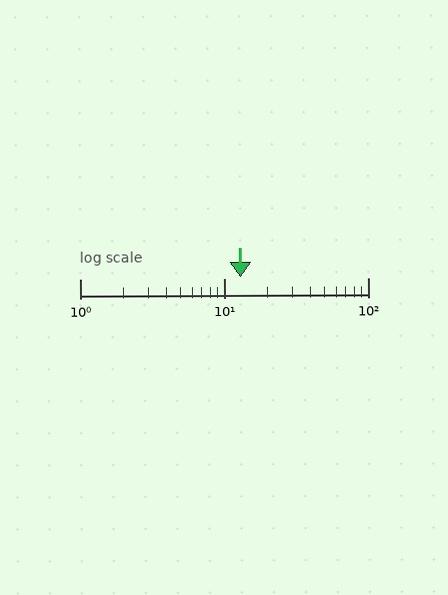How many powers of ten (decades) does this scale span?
The scale spans 2 decades, from 1 to 100.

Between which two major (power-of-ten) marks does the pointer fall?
The pointer is between 10 and 100.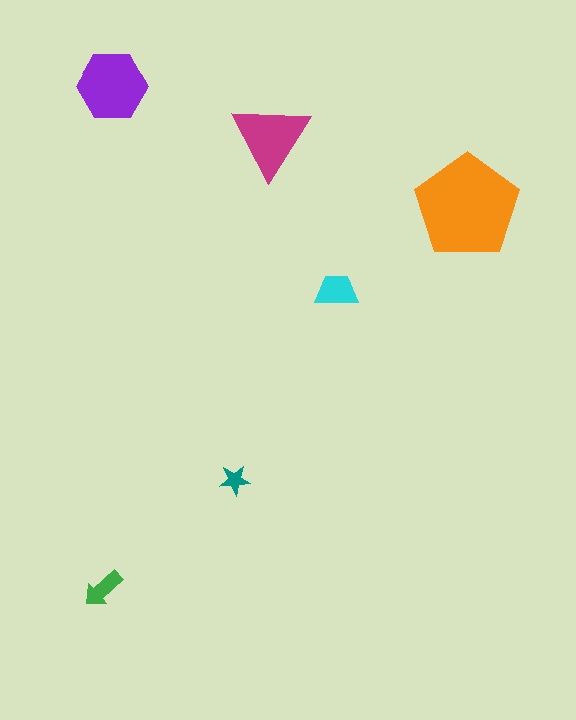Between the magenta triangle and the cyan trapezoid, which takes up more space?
The magenta triangle.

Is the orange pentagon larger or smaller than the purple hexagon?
Larger.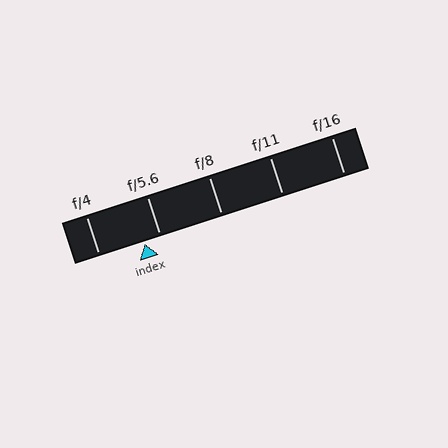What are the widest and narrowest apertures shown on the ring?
The widest aperture shown is f/4 and the narrowest is f/16.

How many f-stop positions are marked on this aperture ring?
There are 5 f-stop positions marked.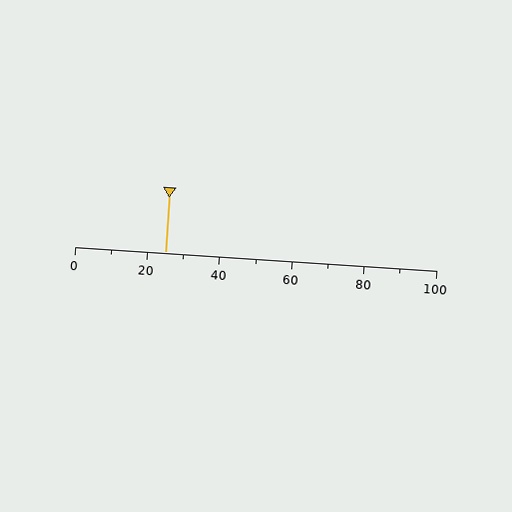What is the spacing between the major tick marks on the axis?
The major ticks are spaced 20 apart.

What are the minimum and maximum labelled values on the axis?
The axis runs from 0 to 100.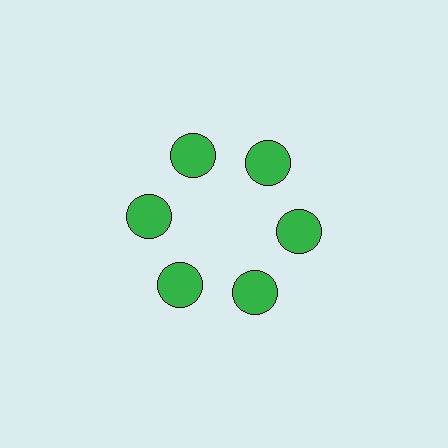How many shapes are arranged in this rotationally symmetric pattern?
There are 6 shapes, arranged in 6 groups of 1.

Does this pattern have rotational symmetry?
Yes, this pattern has 6-fold rotational symmetry. It looks the same after rotating 60 degrees around the center.